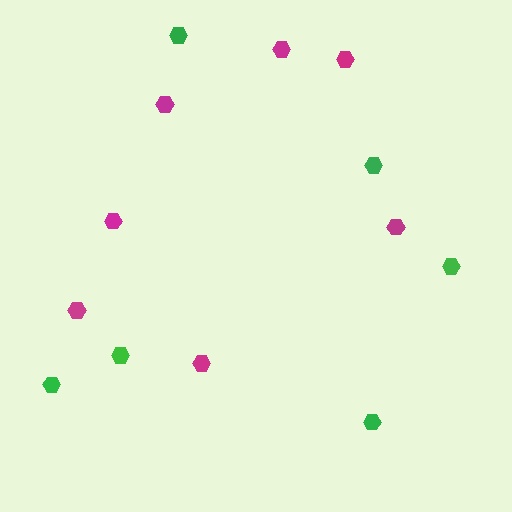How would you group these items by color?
There are 2 groups: one group of green hexagons (6) and one group of magenta hexagons (7).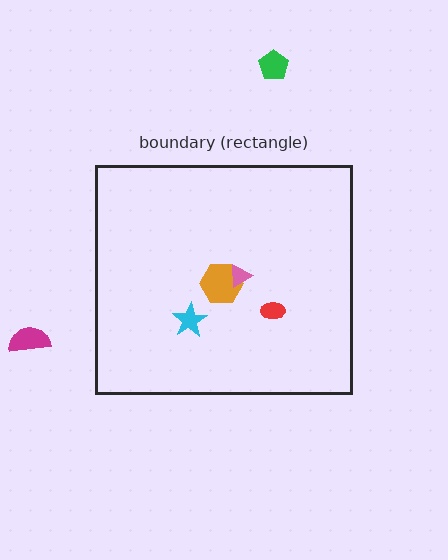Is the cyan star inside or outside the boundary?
Inside.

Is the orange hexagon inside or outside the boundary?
Inside.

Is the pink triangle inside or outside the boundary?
Inside.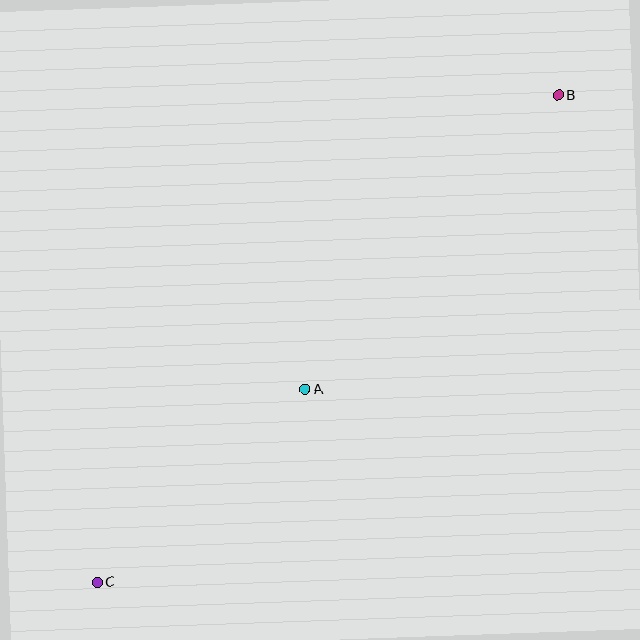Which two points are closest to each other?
Points A and C are closest to each other.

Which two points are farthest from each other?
Points B and C are farthest from each other.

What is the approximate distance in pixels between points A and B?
The distance between A and B is approximately 388 pixels.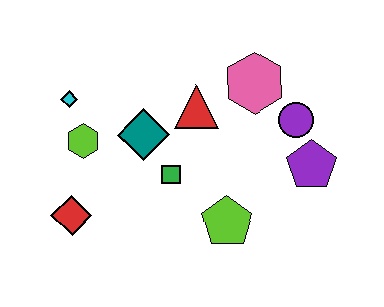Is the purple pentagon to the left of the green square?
No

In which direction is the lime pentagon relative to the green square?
The lime pentagon is to the right of the green square.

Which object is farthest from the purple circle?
The red diamond is farthest from the purple circle.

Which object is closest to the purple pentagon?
The purple circle is closest to the purple pentagon.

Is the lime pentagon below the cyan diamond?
Yes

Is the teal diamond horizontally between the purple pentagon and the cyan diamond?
Yes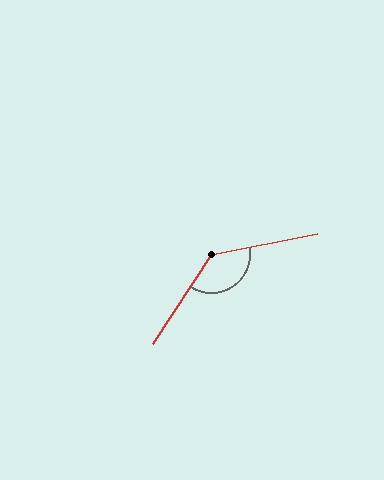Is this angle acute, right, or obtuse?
It is obtuse.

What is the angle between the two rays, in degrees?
Approximately 135 degrees.